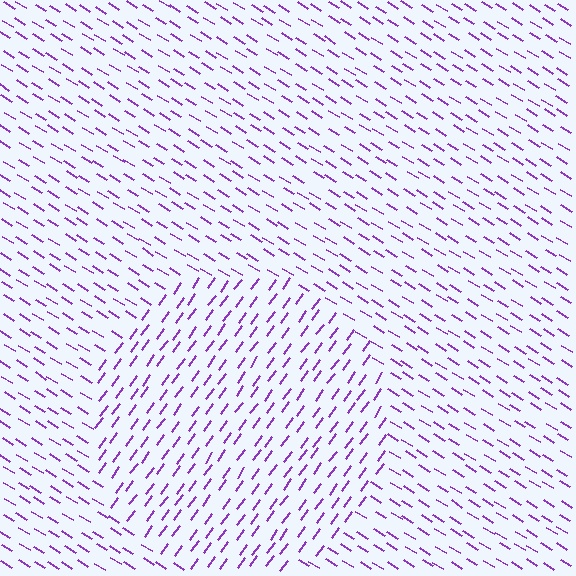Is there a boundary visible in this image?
Yes, there is a texture boundary formed by a change in line orientation.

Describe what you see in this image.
The image is filled with small purple line segments. A circle region in the image has lines oriented differently from the surrounding lines, creating a visible texture boundary.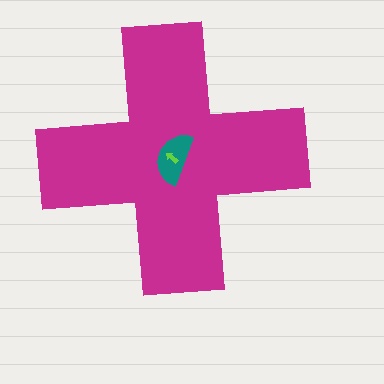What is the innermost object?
The lime arrow.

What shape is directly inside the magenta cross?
The teal semicircle.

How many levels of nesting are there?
3.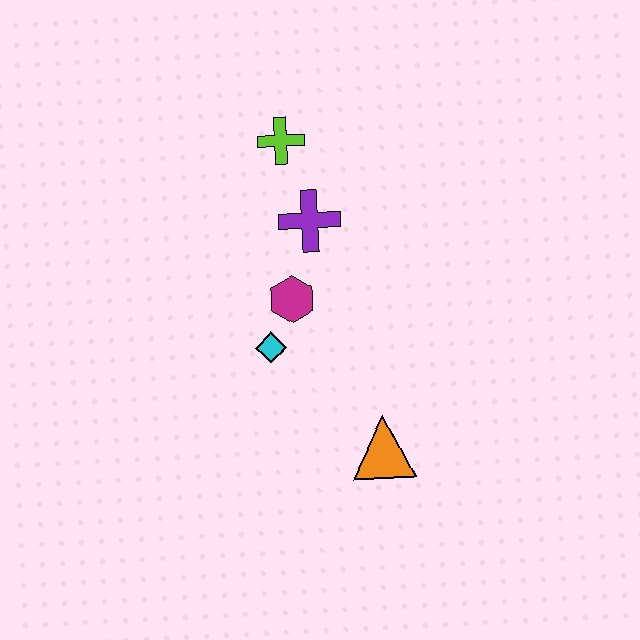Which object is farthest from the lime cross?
The orange triangle is farthest from the lime cross.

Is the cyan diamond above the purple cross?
No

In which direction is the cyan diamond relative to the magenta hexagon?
The cyan diamond is below the magenta hexagon.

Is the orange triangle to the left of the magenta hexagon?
No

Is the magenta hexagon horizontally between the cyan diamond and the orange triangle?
Yes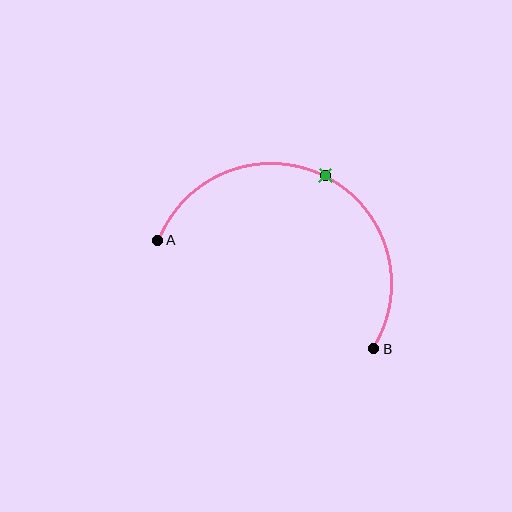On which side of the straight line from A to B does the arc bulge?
The arc bulges above the straight line connecting A and B.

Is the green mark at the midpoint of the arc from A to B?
Yes. The green mark lies on the arc at equal arc-length from both A and B — it is the arc midpoint.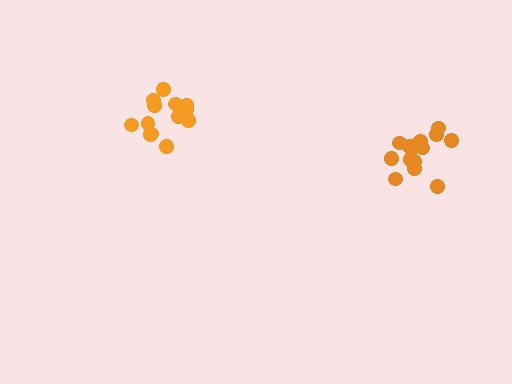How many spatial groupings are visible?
There are 2 spatial groupings.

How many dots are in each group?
Group 1: 15 dots, Group 2: 14 dots (29 total).